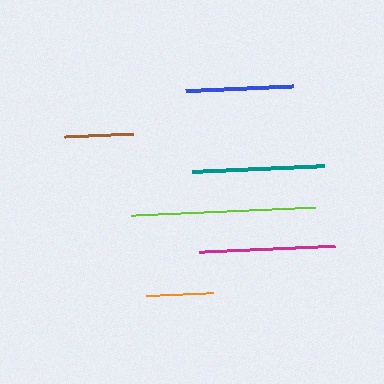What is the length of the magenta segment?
The magenta segment is approximately 136 pixels long.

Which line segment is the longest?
The lime line is the longest at approximately 183 pixels.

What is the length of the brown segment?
The brown segment is approximately 70 pixels long.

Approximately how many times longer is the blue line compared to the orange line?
The blue line is approximately 1.6 times the length of the orange line.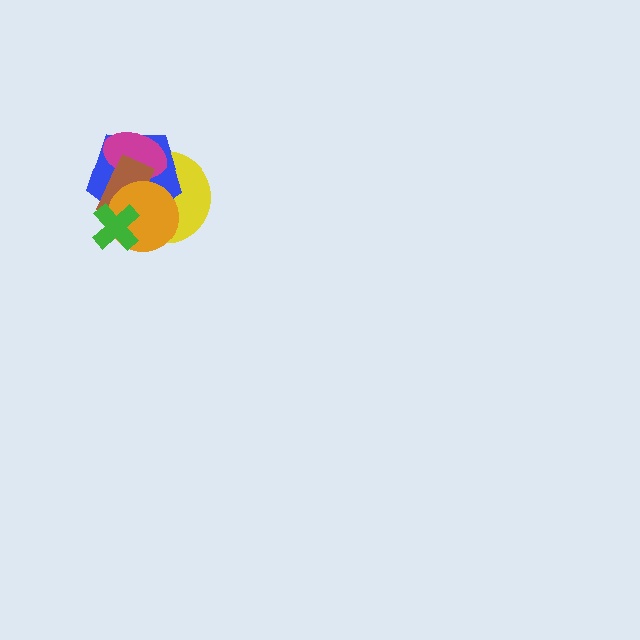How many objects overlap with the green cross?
4 objects overlap with the green cross.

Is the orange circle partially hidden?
Yes, it is partially covered by another shape.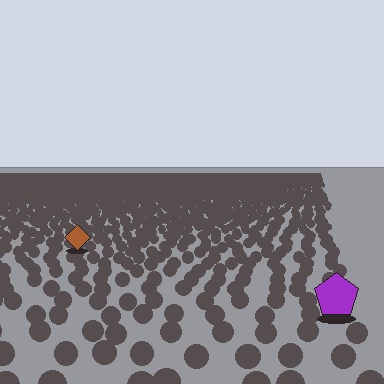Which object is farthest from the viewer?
The brown diamond is farthest from the viewer. It appears smaller and the ground texture around it is denser.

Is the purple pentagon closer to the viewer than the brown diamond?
Yes. The purple pentagon is closer — you can tell from the texture gradient: the ground texture is coarser near it.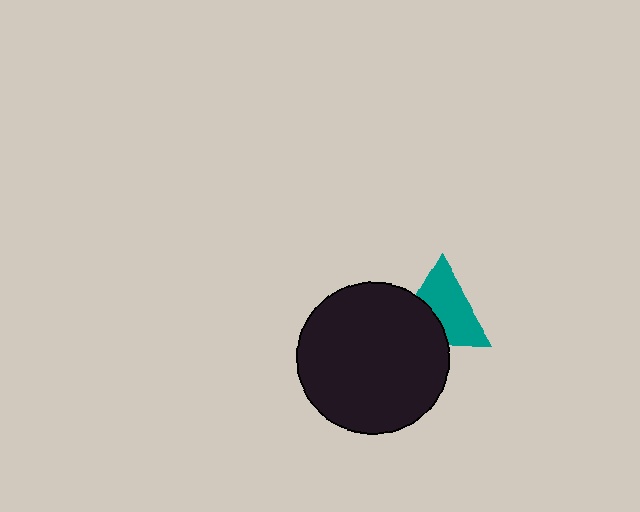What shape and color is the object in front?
The object in front is a black circle.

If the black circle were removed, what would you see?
You would see the complete teal triangle.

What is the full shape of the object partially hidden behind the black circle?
The partially hidden object is a teal triangle.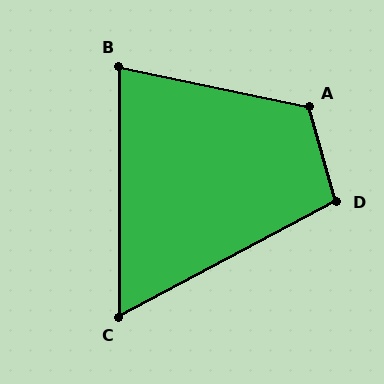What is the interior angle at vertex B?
Approximately 78 degrees (acute).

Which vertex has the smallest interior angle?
C, at approximately 62 degrees.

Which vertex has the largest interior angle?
A, at approximately 118 degrees.